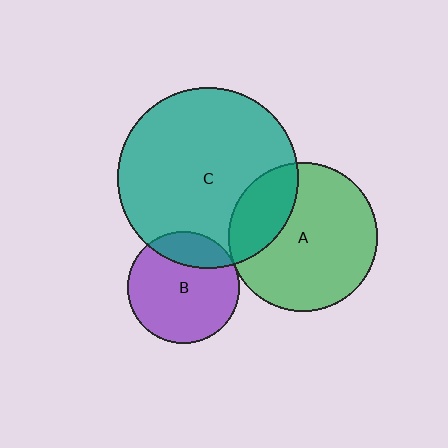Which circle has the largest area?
Circle C (teal).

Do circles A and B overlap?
Yes.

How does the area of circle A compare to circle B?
Approximately 1.8 times.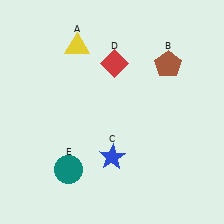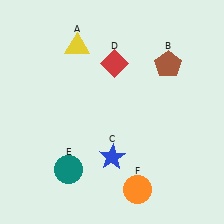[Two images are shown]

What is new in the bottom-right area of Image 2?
An orange circle (F) was added in the bottom-right area of Image 2.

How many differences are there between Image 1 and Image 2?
There is 1 difference between the two images.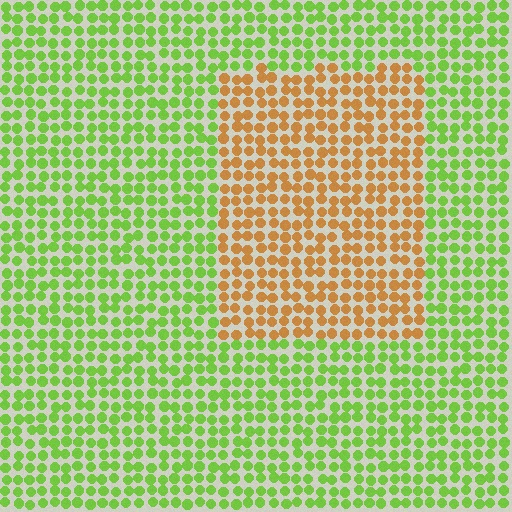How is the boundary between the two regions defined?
The boundary is defined purely by a slight shift in hue (about 66 degrees). Spacing, size, and orientation are identical on both sides.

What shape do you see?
I see a rectangle.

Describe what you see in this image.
The image is filled with small lime elements in a uniform arrangement. A rectangle-shaped region is visible where the elements are tinted to a slightly different hue, forming a subtle color boundary.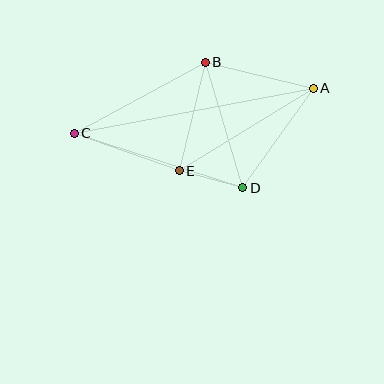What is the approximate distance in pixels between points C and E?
The distance between C and E is approximately 111 pixels.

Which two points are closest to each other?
Points D and E are closest to each other.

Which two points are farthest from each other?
Points A and C are farthest from each other.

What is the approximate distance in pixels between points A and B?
The distance between A and B is approximately 111 pixels.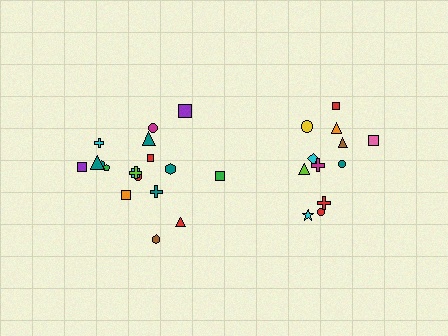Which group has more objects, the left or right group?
The left group.